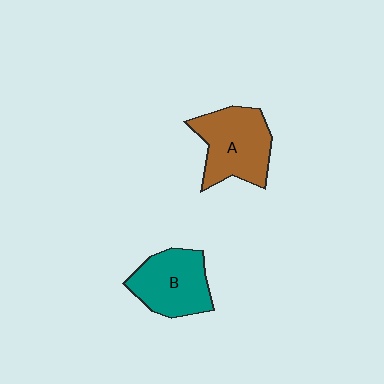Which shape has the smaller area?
Shape B (teal).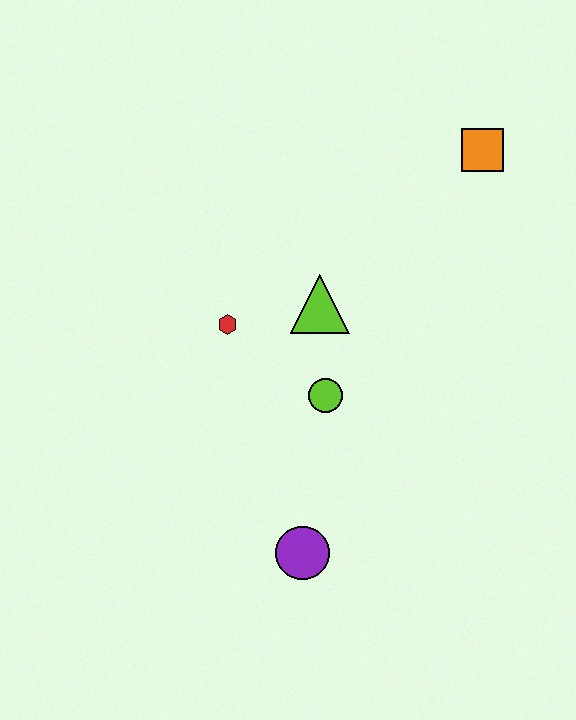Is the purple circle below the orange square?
Yes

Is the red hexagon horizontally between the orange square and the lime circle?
No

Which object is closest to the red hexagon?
The lime triangle is closest to the red hexagon.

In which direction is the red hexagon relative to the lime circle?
The red hexagon is to the left of the lime circle.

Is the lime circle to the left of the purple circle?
No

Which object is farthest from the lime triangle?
The purple circle is farthest from the lime triangle.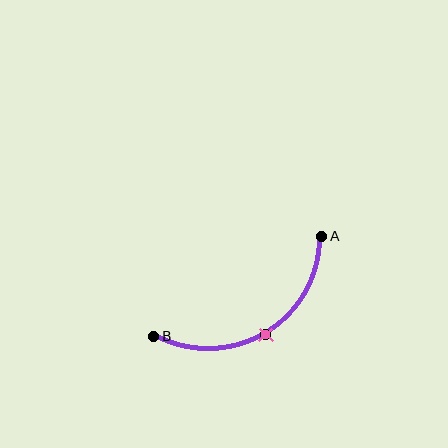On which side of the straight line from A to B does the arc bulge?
The arc bulges below the straight line connecting A and B.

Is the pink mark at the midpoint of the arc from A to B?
Yes. The pink mark lies on the arc at equal arc-length from both A and B — it is the arc midpoint.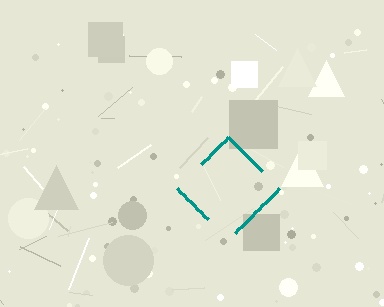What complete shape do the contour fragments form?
The contour fragments form a diamond.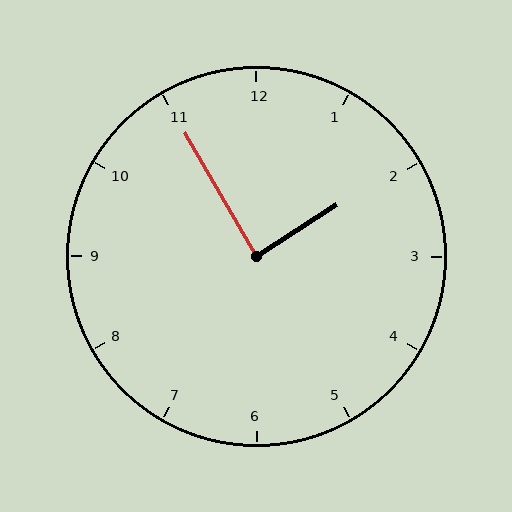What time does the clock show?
1:55.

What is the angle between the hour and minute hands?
Approximately 88 degrees.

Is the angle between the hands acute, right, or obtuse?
It is right.